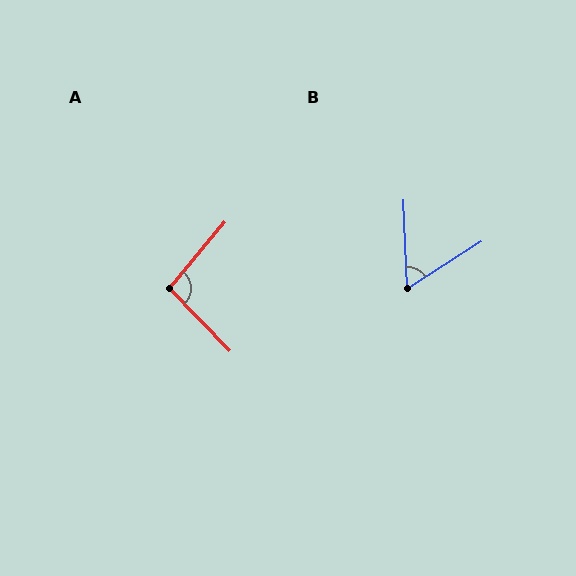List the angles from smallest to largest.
B (60°), A (96°).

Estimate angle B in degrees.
Approximately 60 degrees.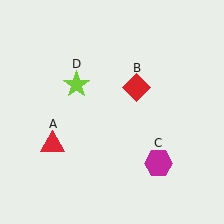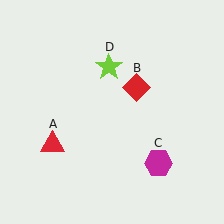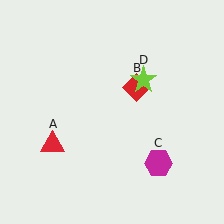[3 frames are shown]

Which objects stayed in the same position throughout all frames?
Red triangle (object A) and red diamond (object B) and magenta hexagon (object C) remained stationary.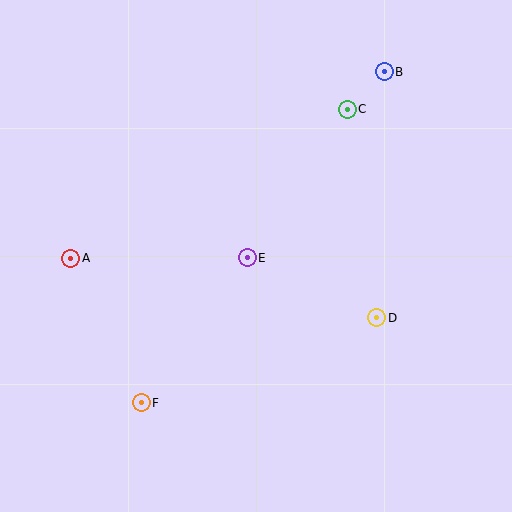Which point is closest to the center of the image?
Point E at (247, 258) is closest to the center.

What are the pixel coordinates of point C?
Point C is at (347, 109).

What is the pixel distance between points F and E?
The distance between F and E is 180 pixels.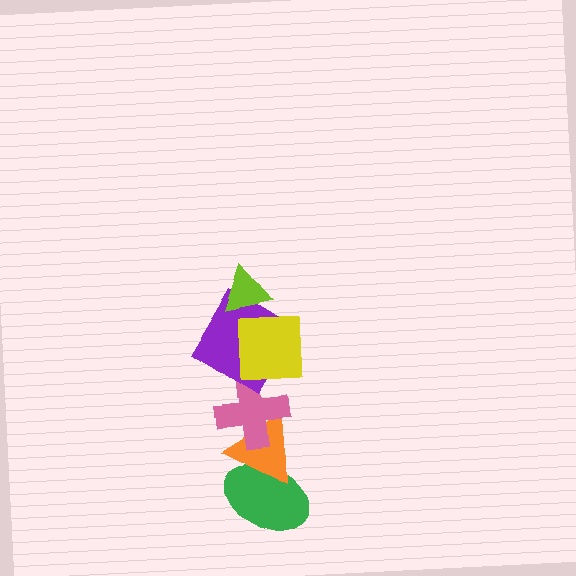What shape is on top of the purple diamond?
The yellow square is on top of the purple diamond.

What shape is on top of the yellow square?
The lime triangle is on top of the yellow square.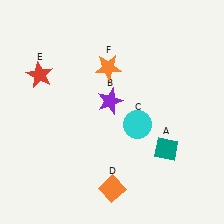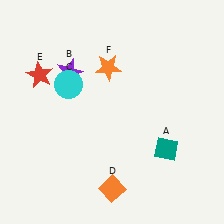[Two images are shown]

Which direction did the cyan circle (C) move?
The cyan circle (C) moved left.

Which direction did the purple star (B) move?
The purple star (B) moved left.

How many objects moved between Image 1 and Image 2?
2 objects moved between the two images.